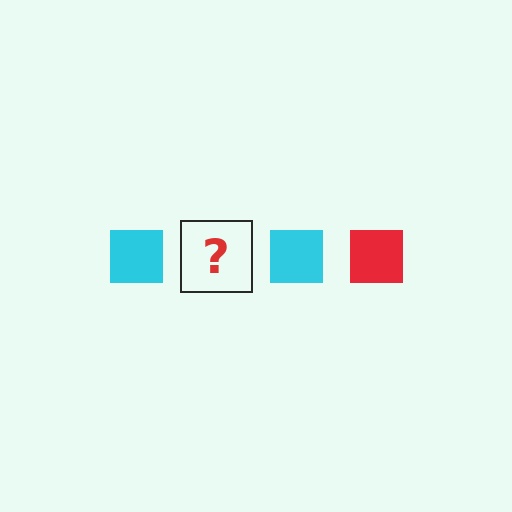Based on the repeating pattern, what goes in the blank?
The blank should be a red square.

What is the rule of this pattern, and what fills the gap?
The rule is that the pattern cycles through cyan, red squares. The gap should be filled with a red square.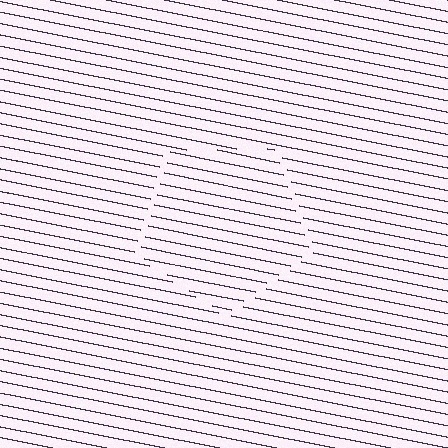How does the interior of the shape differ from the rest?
The interior of the shape contains the same grating, shifted by half a period — the contour is defined by the phase discontinuity where line-ends from the inner and outer gratings abut.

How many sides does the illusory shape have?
5 sides — the line-ends trace a pentagon.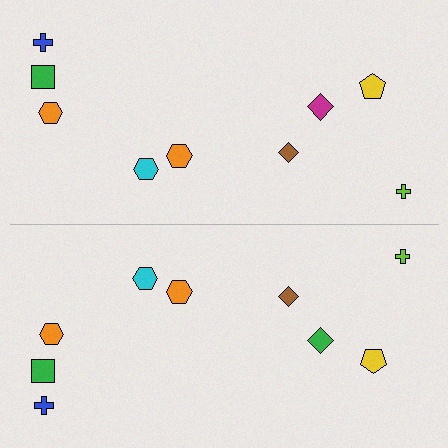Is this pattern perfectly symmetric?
No, the pattern is not perfectly symmetric. The green diamond on the bottom side breaks the symmetry — its mirror counterpart is magenta.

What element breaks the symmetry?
The green diamond on the bottom side breaks the symmetry — its mirror counterpart is magenta.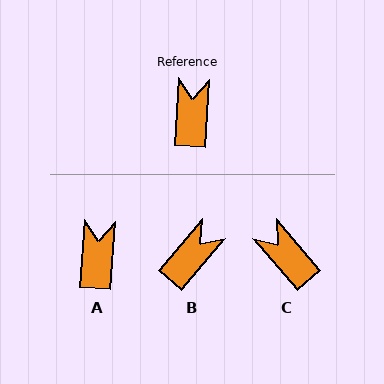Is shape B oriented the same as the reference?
No, it is off by about 36 degrees.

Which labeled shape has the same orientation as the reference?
A.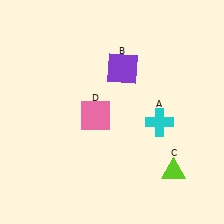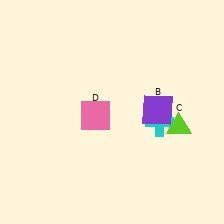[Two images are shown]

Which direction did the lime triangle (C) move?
The lime triangle (C) moved up.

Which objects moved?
The objects that moved are: the purple square (B), the lime triangle (C).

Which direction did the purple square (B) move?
The purple square (B) moved down.